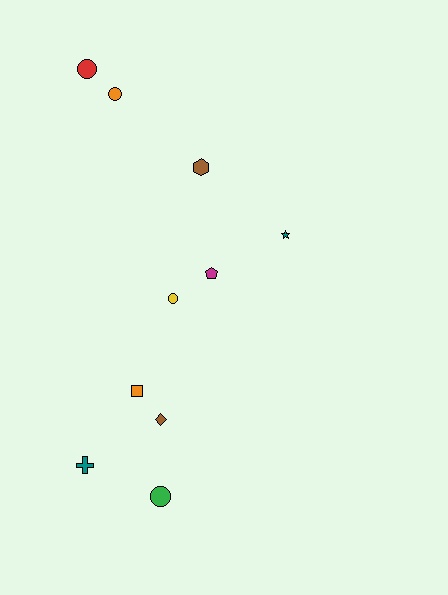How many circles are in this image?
There are 4 circles.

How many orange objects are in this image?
There are 2 orange objects.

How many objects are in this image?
There are 10 objects.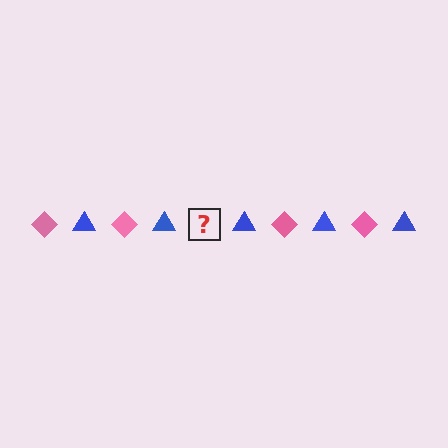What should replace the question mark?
The question mark should be replaced with a pink diamond.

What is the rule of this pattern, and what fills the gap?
The rule is that the pattern alternates between pink diamond and blue triangle. The gap should be filled with a pink diamond.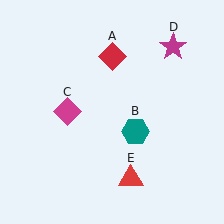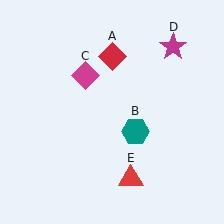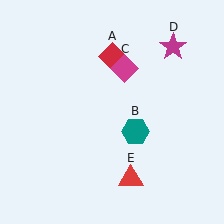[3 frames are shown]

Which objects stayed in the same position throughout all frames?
Red diamond (object A) and teal hexagon (object B) and magenta star (object D) and red triangle (object E) remained stationary.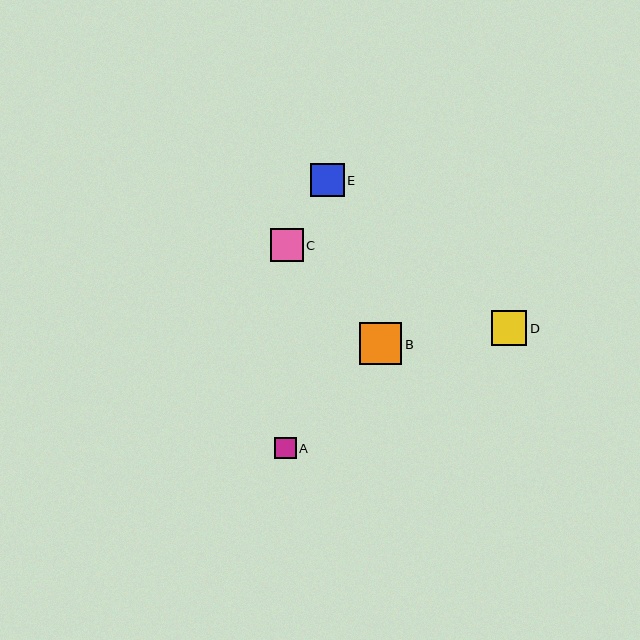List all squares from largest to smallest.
From largest to smallest: B, D, E, C, A.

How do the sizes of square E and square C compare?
Square E and square C are approximately the same size.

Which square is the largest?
Square B is the largest with a size of approximately 42 pixels.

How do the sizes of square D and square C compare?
Square D and square C are approximately the same size.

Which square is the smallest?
Square A is the smallest with a size of approximately 22 pixels.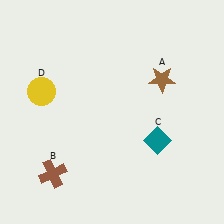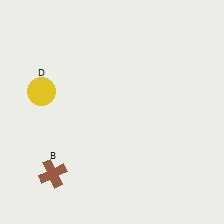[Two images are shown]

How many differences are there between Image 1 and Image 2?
There are 2 differences between the two images.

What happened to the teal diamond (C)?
The teal diamond (C) was removed in Image 2. It was in the bottom-right area of Image 1.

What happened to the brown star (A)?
The brown star (A) was removed in Image 2. It was in the top-right area of Image 1.